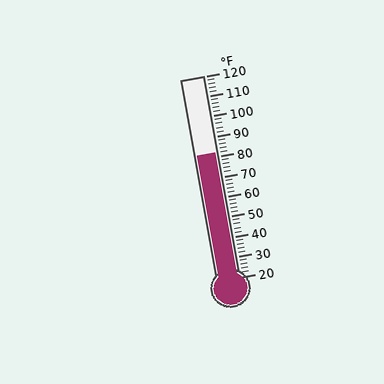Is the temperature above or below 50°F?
The temperature is above 50°F.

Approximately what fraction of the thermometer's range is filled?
The thermometer is filled to approximately 60% of its range.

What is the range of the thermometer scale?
The thermometer scale ranges from 20°F to 120°F.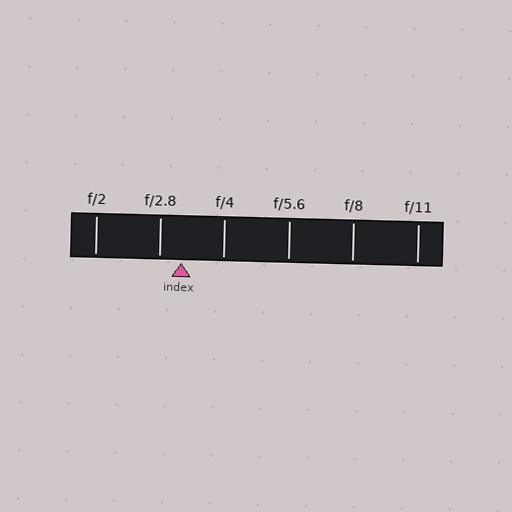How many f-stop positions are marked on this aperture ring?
There are 6 f-stop positions marked.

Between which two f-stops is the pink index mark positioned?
The index mark is between f/2.8 and f/4.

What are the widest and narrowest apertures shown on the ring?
The widest aperture shown is f/2 and the narrowest is f/11.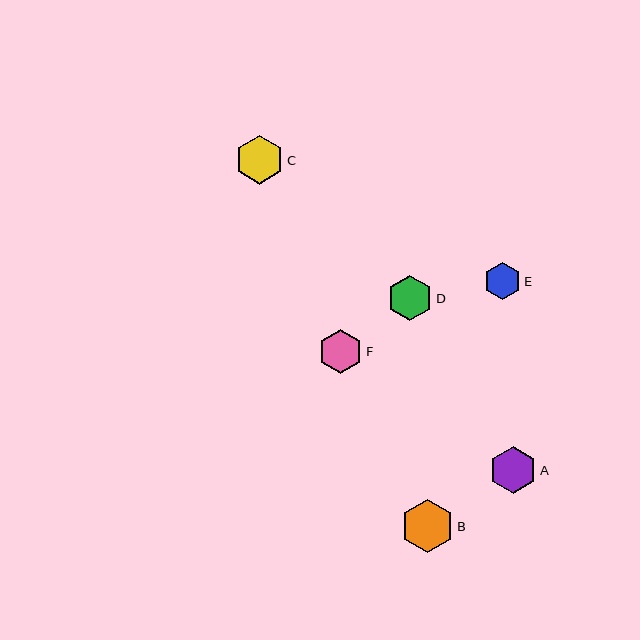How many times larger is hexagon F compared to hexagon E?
Hexagon F is approximately 1.2 times the size of hexagon E.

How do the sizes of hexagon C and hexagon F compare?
Hexagon C and hexagon F are approximately the same size.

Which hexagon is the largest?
Hexagon B is the largest with a size of approximately 53 pixels.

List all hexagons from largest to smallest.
From largest to smallest: B, C, A, D, F, E.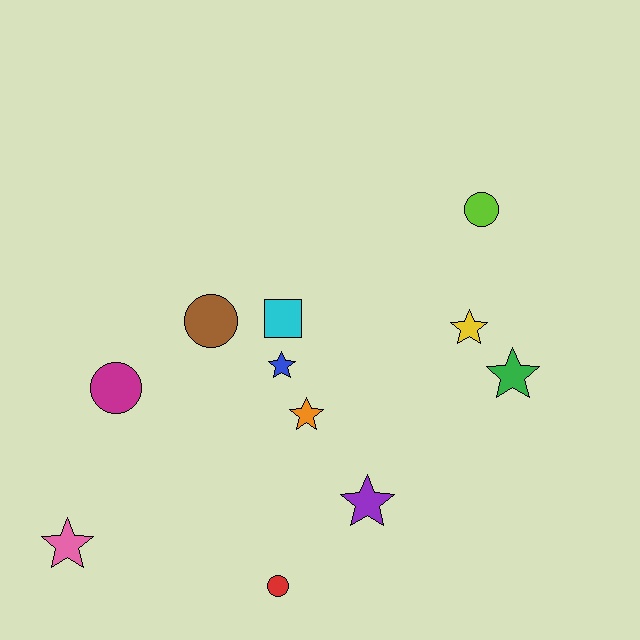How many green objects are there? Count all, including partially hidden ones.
There is 1 green object.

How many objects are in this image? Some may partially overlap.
There are 11 objects.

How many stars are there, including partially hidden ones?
There are 6 stars.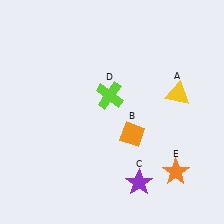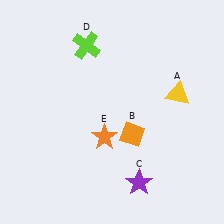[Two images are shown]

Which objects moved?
The objects that moved are: the lime cross (D), the orange star (E).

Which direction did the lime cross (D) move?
The lime cross (D) moved up.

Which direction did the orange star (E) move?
The orange star (E) moved left.